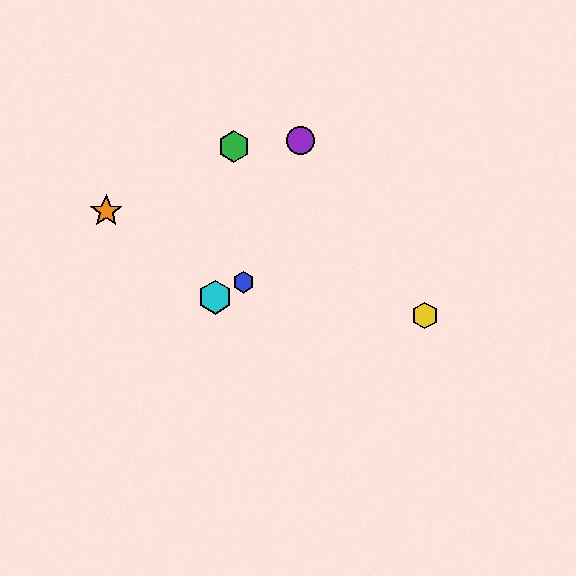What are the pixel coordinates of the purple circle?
The purple circle is at (301, 141).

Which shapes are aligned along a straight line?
The red circle, the blue hexagon, the cyan hexagon are aligned along a straight line.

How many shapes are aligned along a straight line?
3 shapes (the red circle, the blue hexagon, the cyan hexagon) are aligned along a straight line.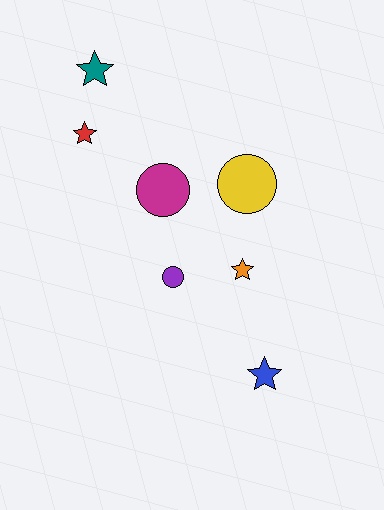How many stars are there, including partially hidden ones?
There are 4 stars.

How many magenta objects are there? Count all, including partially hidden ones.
There is 1 magenta object.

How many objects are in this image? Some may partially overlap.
There are 7 objects.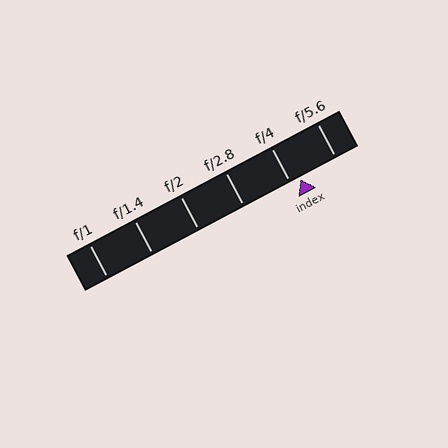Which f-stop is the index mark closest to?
The index mark is closest to f/4.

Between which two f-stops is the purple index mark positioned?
The index mark is between f/4 and f/5.6.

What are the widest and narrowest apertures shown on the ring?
The widest aperture shown is f/1 and the narrowest is f/5.6.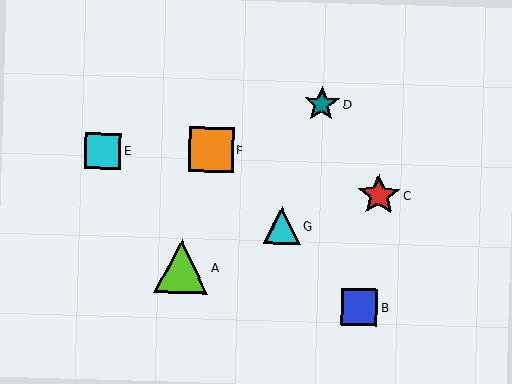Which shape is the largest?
The lime triangle (labeled A) is the largest.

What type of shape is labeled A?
Shape A is a lime triangle.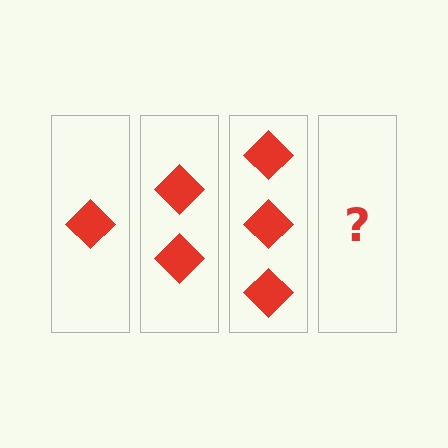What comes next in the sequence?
The next element should be 4 diamonds.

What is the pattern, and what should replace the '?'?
The pattern is that each step adds one more diamond. The '?' should be 4 diamonds.